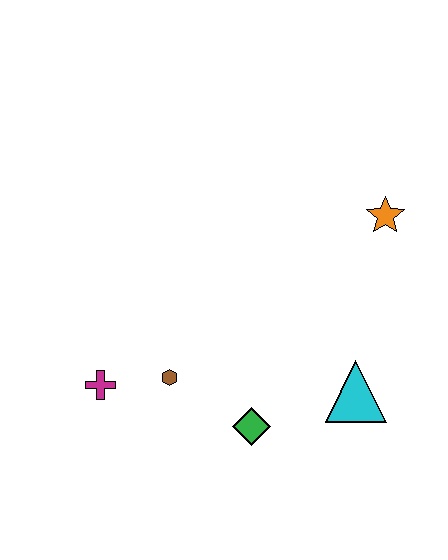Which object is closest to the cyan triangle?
The green diamond is closest to the cyan triangle.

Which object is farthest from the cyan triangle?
The magenta cross is farthest from the cyan triangle.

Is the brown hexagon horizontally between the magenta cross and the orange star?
Yes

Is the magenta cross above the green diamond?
Yes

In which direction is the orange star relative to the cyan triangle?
The orange star is above the cyan triangle.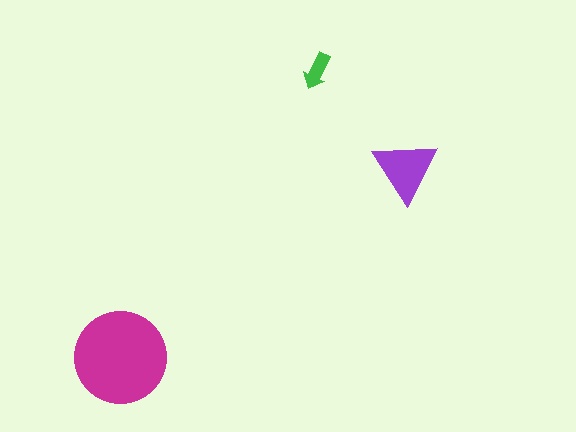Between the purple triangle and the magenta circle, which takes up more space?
The magenta circle.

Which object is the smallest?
The green arrow.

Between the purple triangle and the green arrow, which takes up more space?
The purple triangle.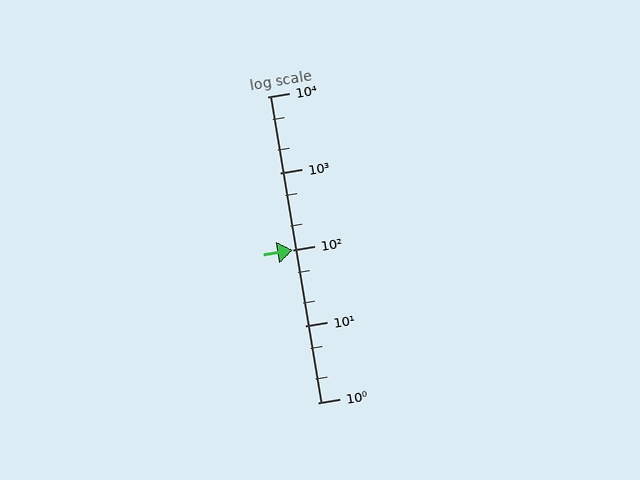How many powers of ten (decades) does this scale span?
The scale spans 4 decades, from 1 to 10000.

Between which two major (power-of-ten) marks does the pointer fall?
The pointer is between 100 and 1000.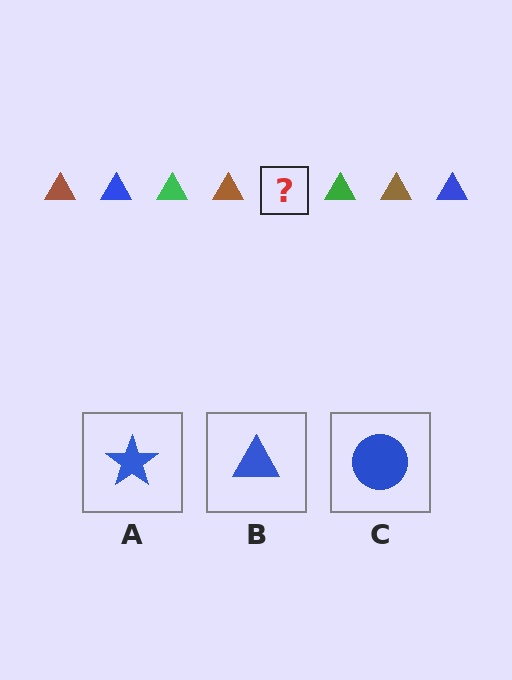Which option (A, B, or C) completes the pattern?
B.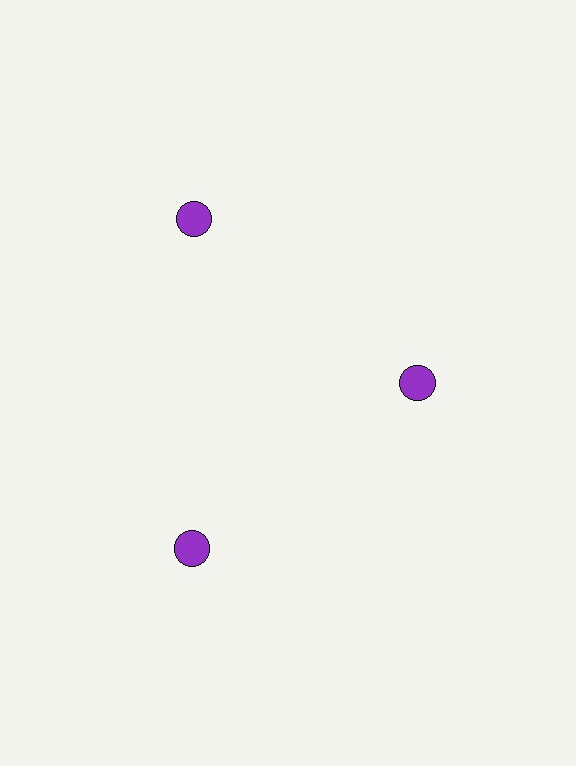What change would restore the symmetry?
The symmetry would be restored by moving it outward, back onto the ring so that all 3 circles sit at equal angles and equal distance from the center.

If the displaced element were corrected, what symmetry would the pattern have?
It would have 3-fold rotational symmetry — the pattern would map onto itself every 120 degrees.